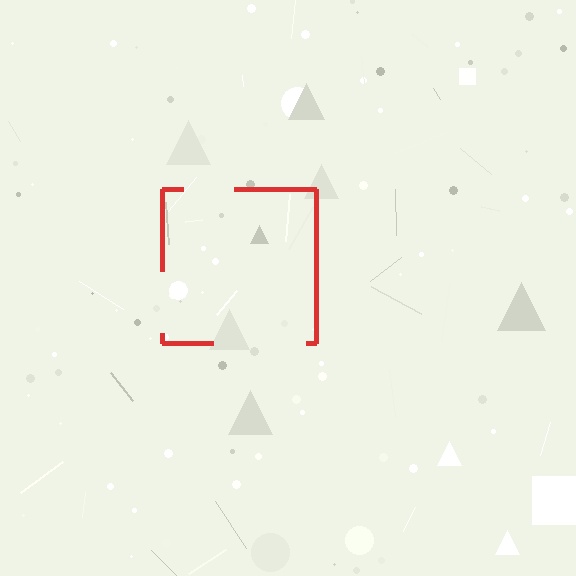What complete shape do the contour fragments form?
The contour fragments form a square.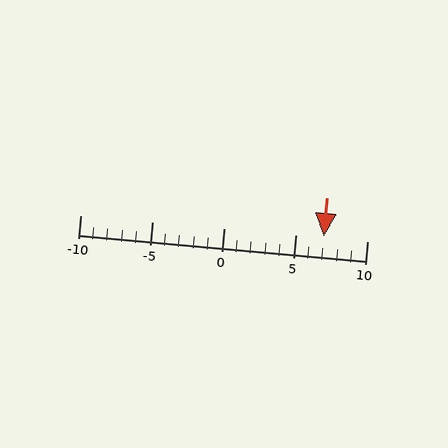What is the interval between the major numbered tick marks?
The major tick marks are spaced 5 units apart.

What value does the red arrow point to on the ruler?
The red arrow points to approximately 7.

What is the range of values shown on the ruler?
The ruler shows values from -10 to 10.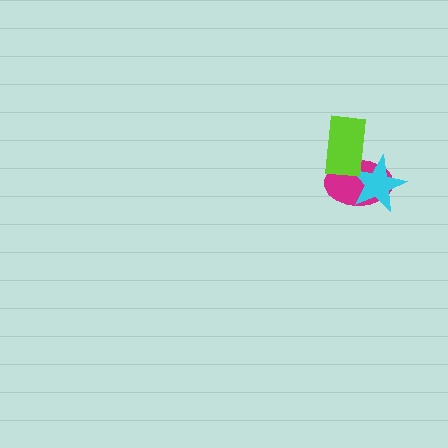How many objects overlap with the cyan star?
2 objects overlap with the cyan star.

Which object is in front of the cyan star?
The lime rectangle is in front of the cyan star.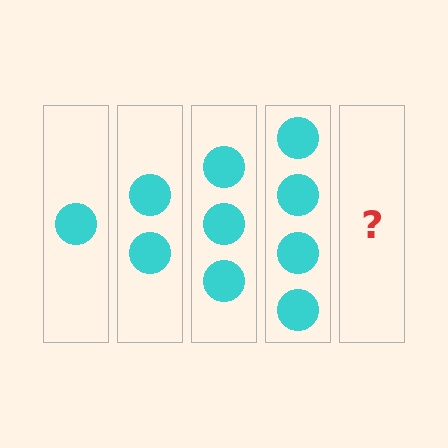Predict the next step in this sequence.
The next step is 5 circles.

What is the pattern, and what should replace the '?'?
The pattern is that each step adds one more circle. The '?' should be 5 circles.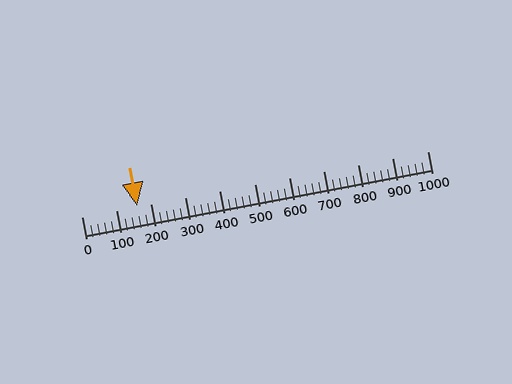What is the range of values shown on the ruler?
The ruler shows values from 0 to 1000.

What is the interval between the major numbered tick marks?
The major tick marks are spaced 100 units apart.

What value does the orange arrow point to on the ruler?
The orange arrow points to approximately 160.